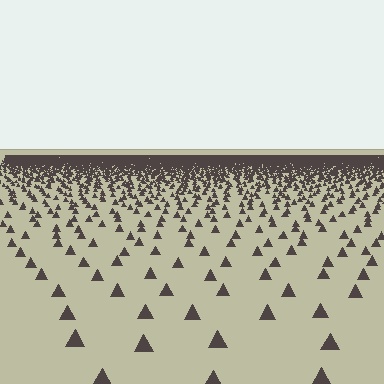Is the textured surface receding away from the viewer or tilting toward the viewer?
The surface is receding away from the viewer. Texture elements get smaller and denser toward the top.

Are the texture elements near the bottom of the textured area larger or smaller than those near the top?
Larger. Near the bottom, elements are closer to the viewer and appear at a bigger on-screen size.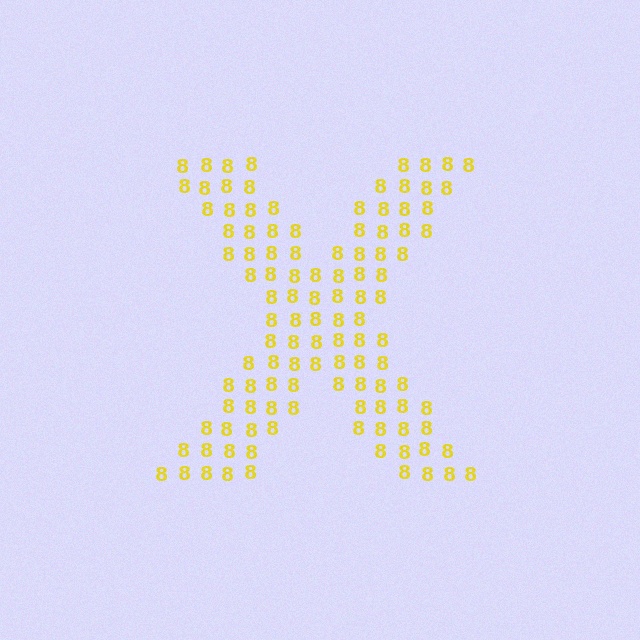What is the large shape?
The large shape is the letter X.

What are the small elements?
The small elements are digit 8's.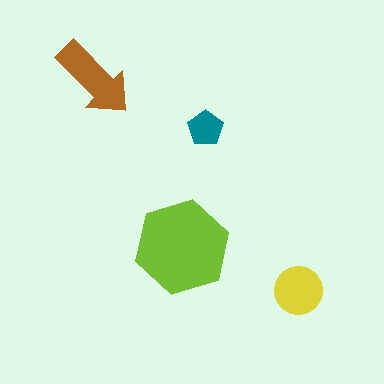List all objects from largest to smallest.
The lime hexagon, the brown arrow, the yellow circle, the teal pentagon.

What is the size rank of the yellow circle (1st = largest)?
3rd.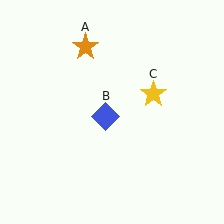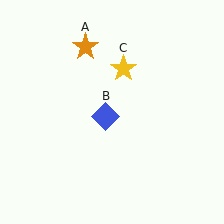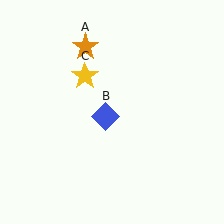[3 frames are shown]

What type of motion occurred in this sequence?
The yellow star (object C) rotated counterclockwise around the center of the scene.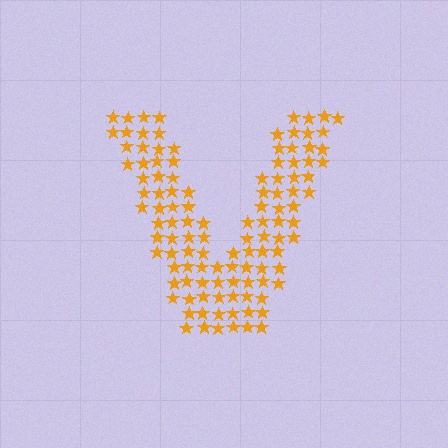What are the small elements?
The small elements are stars.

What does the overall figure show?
The overall figure shows the letter V.